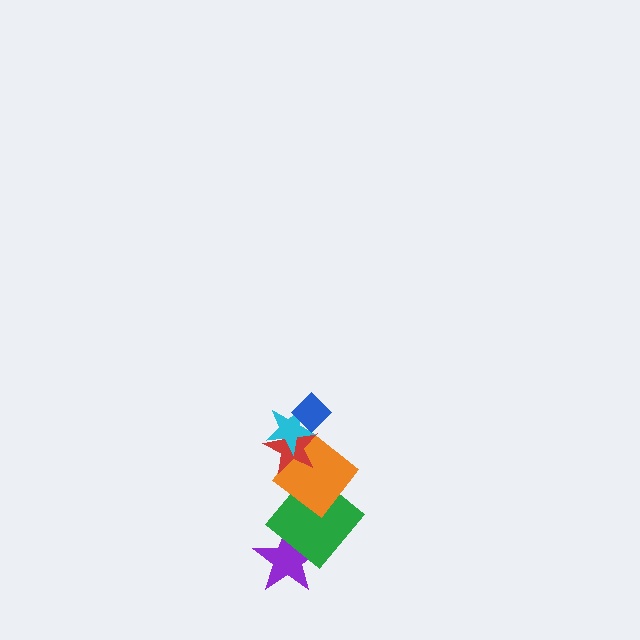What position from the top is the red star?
The red star is 3rd from the top.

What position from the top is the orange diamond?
The orange diamond is 4th from the top.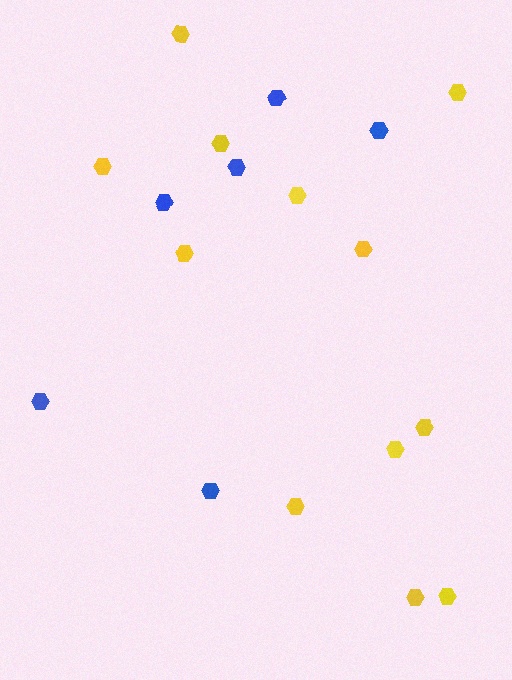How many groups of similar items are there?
There are 2 groups: one group of blue hexagons (6) and one group of yellow hexagons (12).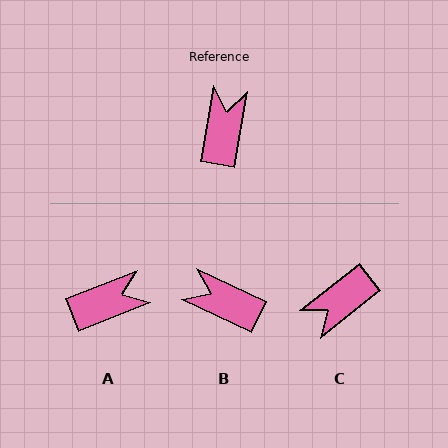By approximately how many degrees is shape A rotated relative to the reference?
Approximately 58 degrees clockwise.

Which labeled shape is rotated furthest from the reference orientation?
C, about 138 degrees away.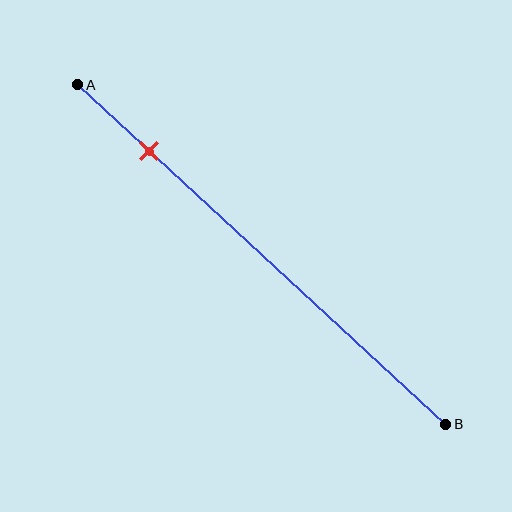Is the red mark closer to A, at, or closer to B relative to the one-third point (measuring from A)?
The red mark is closer to point A than the one-third point of segment AB.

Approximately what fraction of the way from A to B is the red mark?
The red mark is approximately 20% of the way from A to B.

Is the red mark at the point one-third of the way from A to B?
No, the mark is at about 20% from A, not at the 33% one-third point.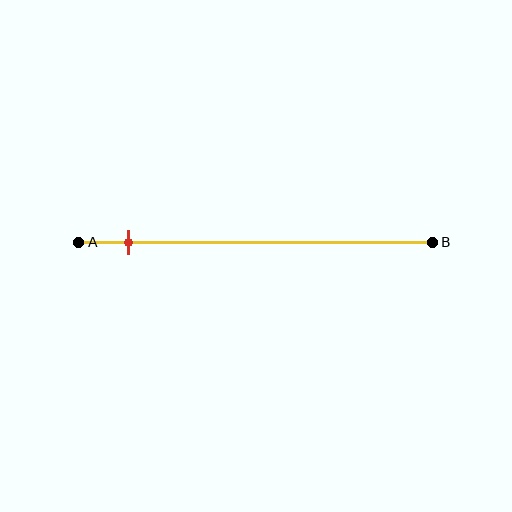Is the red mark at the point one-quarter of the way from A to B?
No, the mark is at about 15% from A, not at the 25% one-quarter point.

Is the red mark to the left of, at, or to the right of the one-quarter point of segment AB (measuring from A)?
The red mark is to the left of the one-quarter point of segment AB.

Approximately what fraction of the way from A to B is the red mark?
The red mark is approximately 15% of the way from A to B.